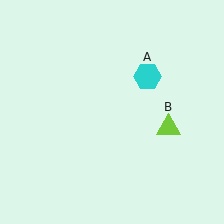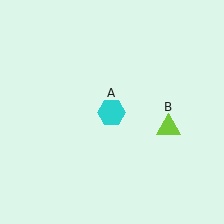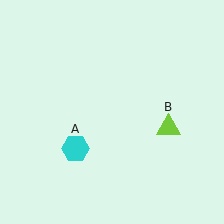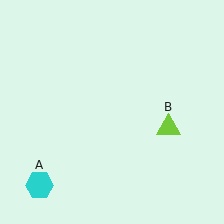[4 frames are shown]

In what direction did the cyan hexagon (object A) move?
The cyan hexagon (object A) moved down and to the left.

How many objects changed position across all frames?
1 object changed position: cyan hexagon (object A).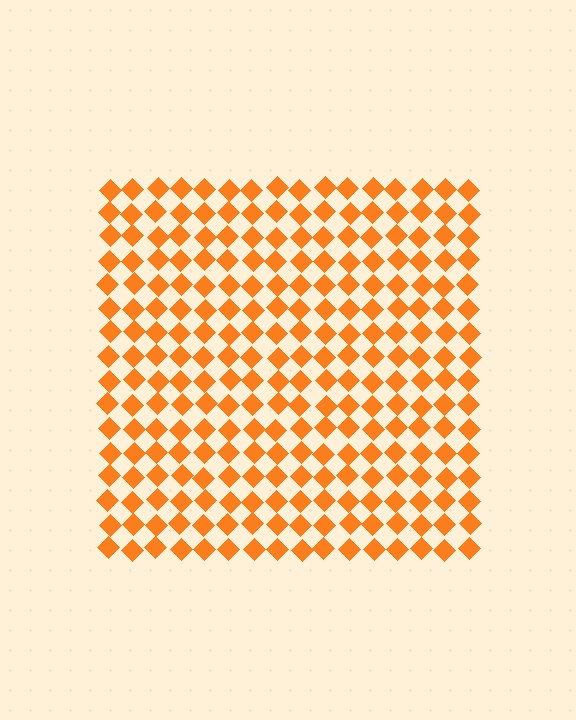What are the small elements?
The small elements are diamonds.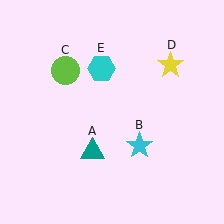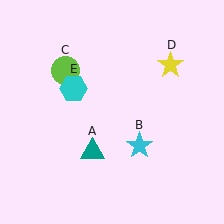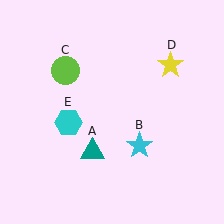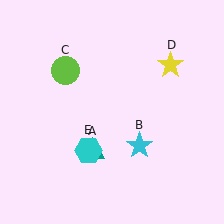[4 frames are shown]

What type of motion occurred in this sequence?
The cyan hexagon (object E) rotated counterclockwise around the center of the scene.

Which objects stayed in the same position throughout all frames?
Teal triangle (object A) and cyan star (object B) and lime circle (object C) and yellow star (object D) remained stationary.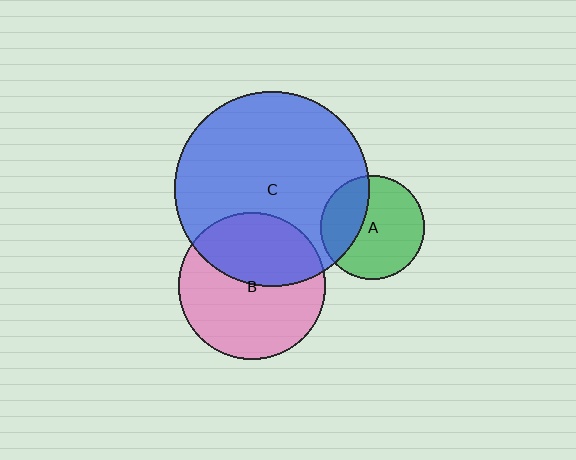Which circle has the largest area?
Circle C (blue).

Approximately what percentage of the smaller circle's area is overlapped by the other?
Approximately 35%.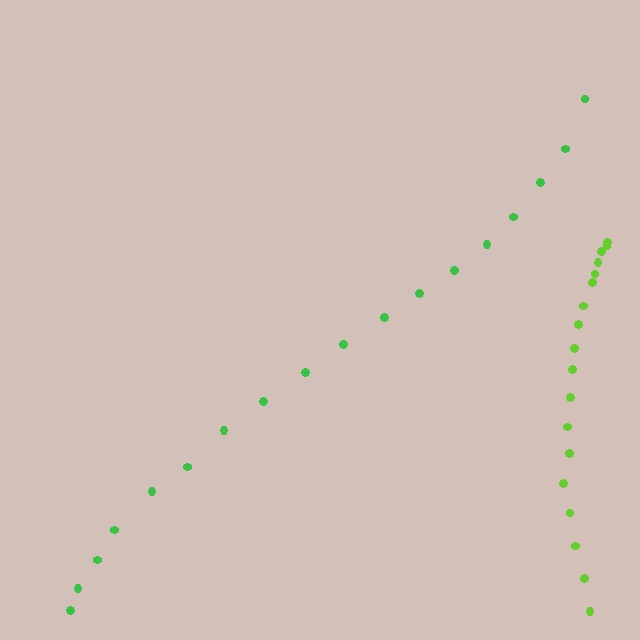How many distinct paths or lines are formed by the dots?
There are 2 distinct paths.